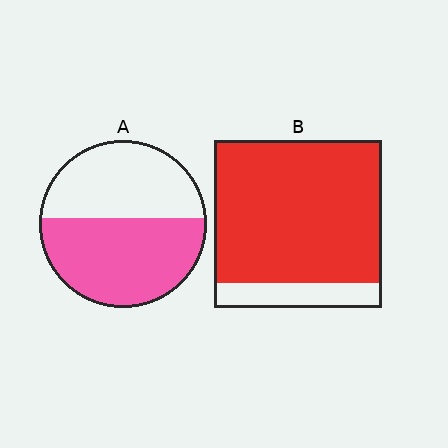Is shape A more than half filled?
Yes.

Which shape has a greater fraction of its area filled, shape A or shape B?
Shape B.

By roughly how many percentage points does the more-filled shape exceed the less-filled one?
By roughly 30 percentage points (B over A).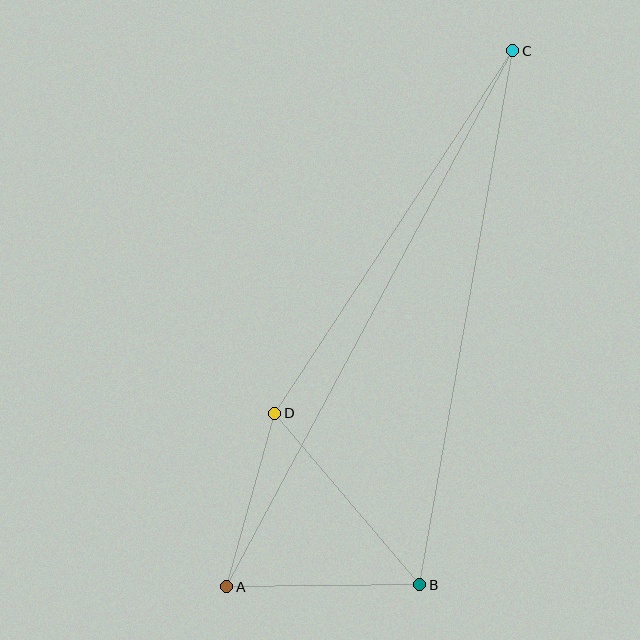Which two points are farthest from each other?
Points A and C are farthest from each other.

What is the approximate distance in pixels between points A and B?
The distance between A and B is approximately 193 pixels.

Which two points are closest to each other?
Points A and D are closest to each other.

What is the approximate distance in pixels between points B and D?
The distance between B and D is approximately 224 pixels.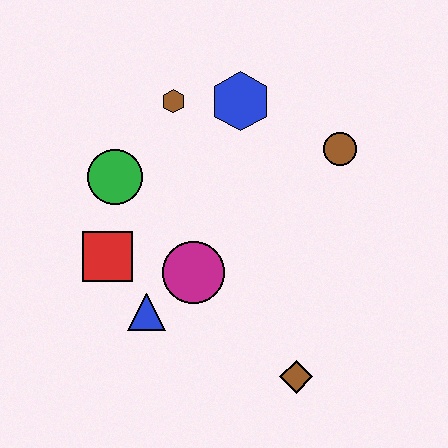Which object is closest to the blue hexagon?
The brown hexagon is closest to the blue hexagon.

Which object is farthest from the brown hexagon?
The brown diamond is farthest from the brown hexagon.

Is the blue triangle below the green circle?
Yes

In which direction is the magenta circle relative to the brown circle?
The magenta circle is to the left of the brown circle.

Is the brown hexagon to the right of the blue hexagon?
No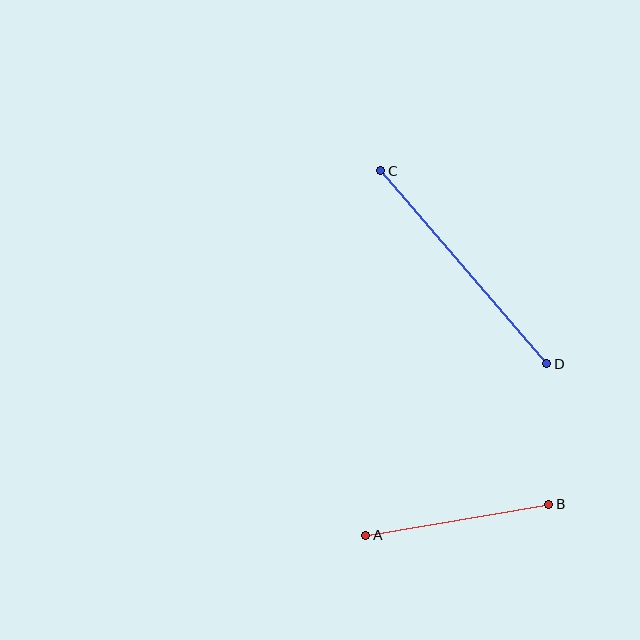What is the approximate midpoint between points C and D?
The midpoint is at approximately (464, 267) pixels.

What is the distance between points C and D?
The distance is approximately 255 pixels.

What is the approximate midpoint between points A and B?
The midpoint is at approximately (457, 520) pixels.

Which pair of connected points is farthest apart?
Points C and D are farthest apart.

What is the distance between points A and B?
The distance is approximately 186 pixels.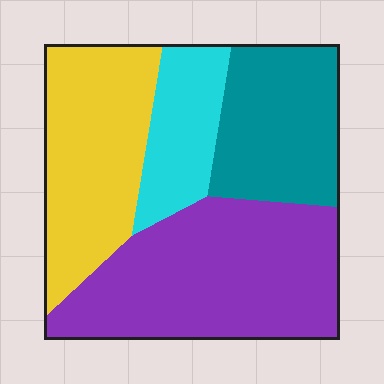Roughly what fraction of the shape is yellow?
Yellow takes up about one quarter (1/4) of the shape.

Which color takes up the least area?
Cyan, at roughly 15%.